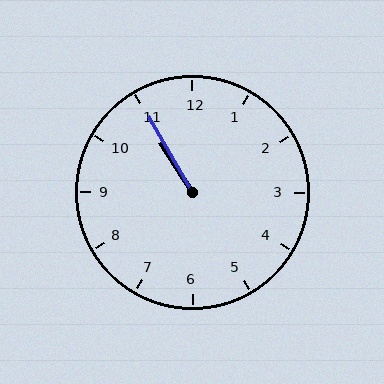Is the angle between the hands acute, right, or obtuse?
It is acute.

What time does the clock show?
10:55.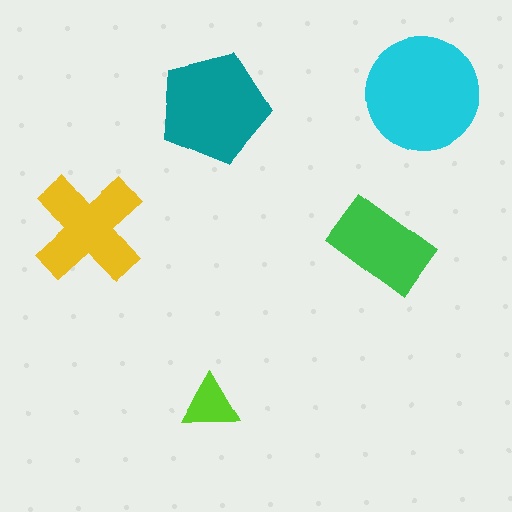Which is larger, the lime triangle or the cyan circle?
The cyan circle.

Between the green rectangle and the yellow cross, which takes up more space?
The yellow cross.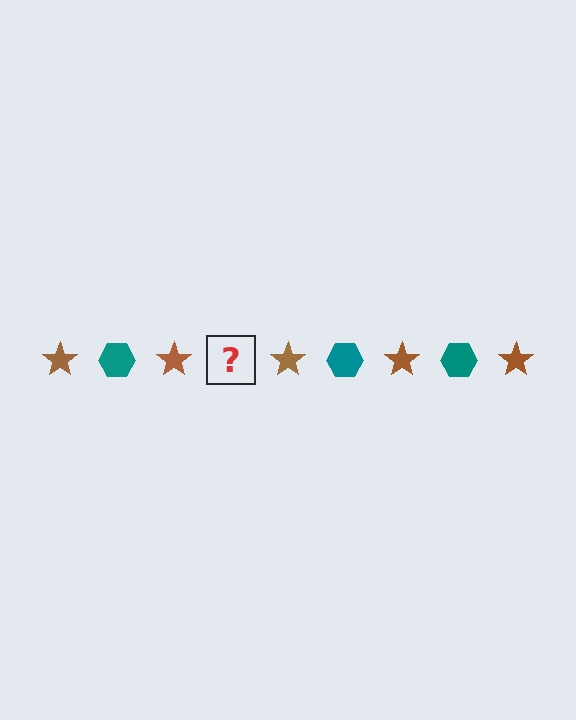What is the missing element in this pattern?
The missing element is a teal hexagon.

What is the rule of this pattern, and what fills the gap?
The rule is that the pattern alternates between brown star and teal hexagon. The gap should be filled with a teal hexagon.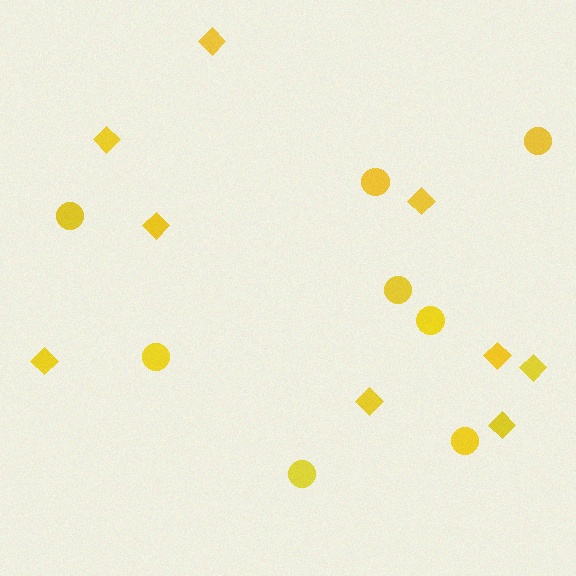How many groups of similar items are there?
There are 2 groups: one group of diamonds (9) and one group of circles (8).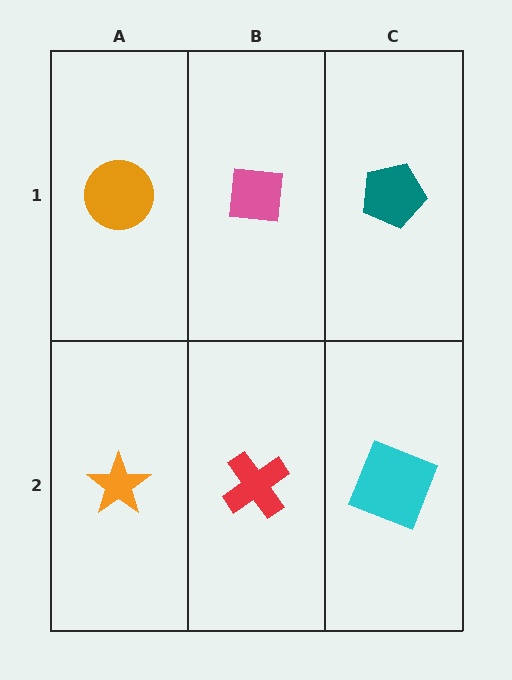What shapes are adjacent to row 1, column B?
A red cross (row 2, column B), an orange circle (row 1, column A), a teal pentagon (row 1, column C).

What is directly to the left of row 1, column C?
A pink square.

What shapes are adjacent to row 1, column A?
An orange star (row 2, column A), a pink square (row 1, column B).